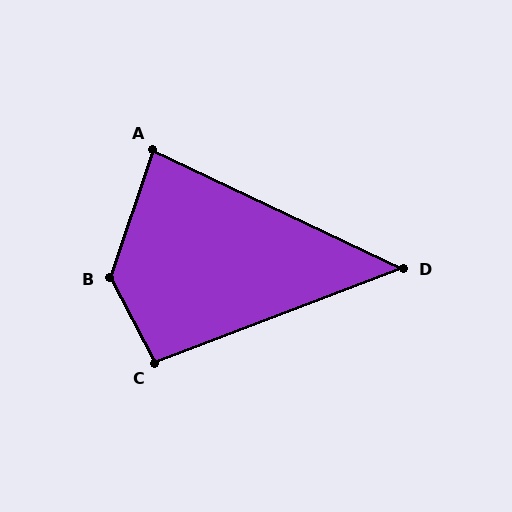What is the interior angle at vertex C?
Approximately 96 degrees (obtuse).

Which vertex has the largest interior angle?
B, at approximately 134 degrees.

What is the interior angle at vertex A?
Approximately 84 degrees (acute).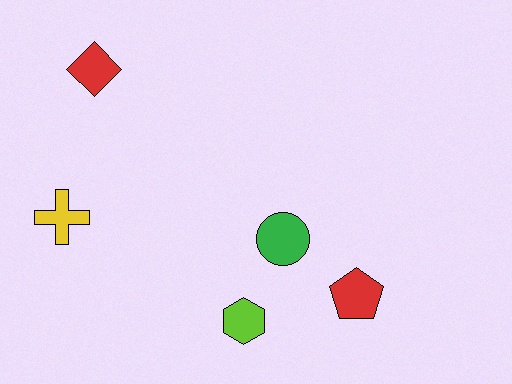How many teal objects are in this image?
There are no teal objects.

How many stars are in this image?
There are no stars.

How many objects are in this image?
There are 5 objects.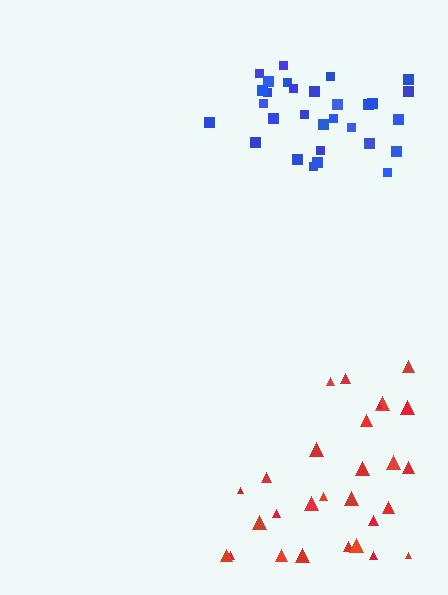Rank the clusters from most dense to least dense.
blue, red.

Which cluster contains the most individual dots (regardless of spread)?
Blue (30).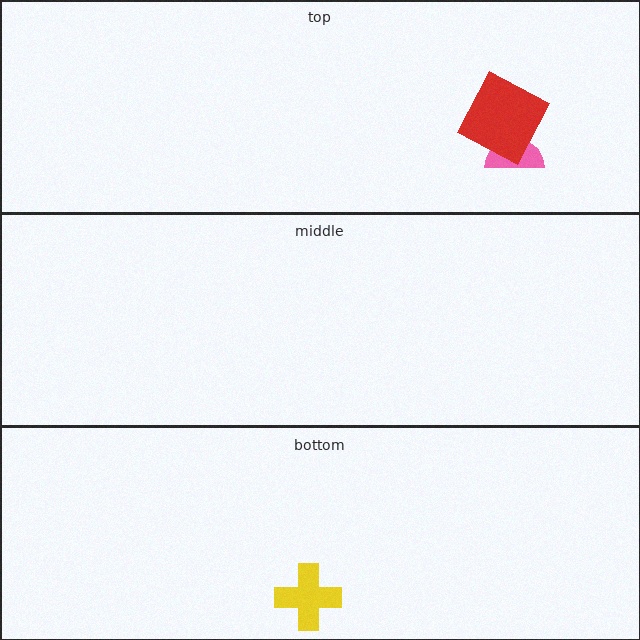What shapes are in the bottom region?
The yellow cross.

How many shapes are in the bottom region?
1.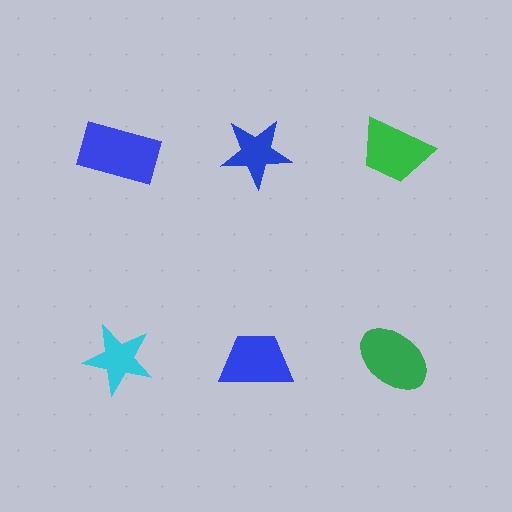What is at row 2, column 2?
A blue trapezoid.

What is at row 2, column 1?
A cyan star.